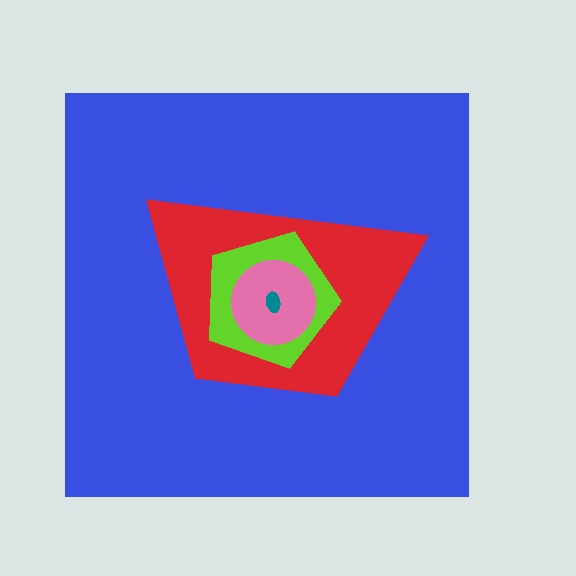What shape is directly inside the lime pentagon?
The pink circle.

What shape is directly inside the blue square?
The red trapezoid.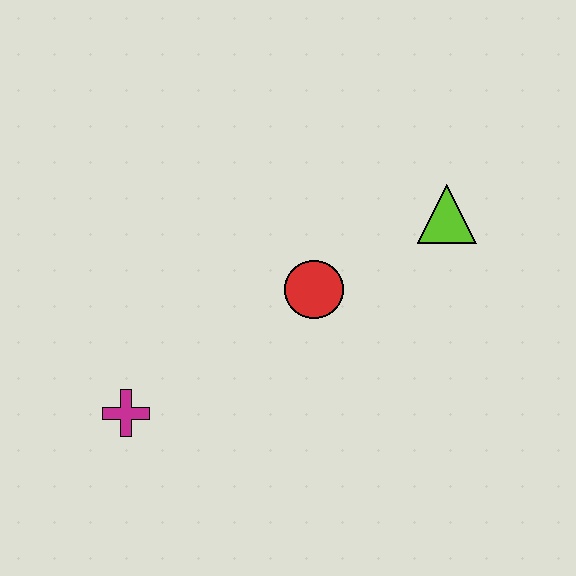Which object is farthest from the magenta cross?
The lime triangle is farthest from the magenta cross.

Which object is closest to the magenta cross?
The red circle is closest to the magenta cross.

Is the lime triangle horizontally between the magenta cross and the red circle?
No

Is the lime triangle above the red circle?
Yes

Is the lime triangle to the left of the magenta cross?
No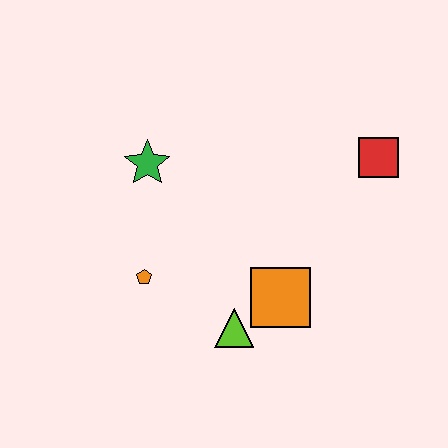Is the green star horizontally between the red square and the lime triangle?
No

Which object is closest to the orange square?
The lime triangle is closest to the orange square.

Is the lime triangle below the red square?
Yes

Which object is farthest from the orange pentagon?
The red square is farthest from the orange pentagon.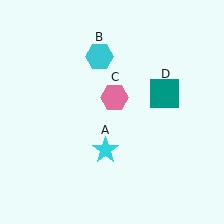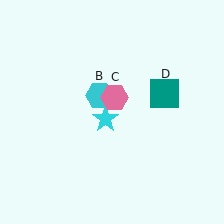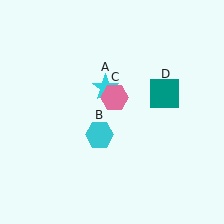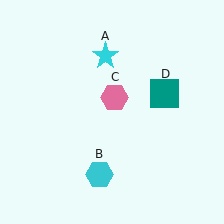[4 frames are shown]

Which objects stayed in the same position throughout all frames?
Pink hexagon (object C) and teal square (object D) remained stationary.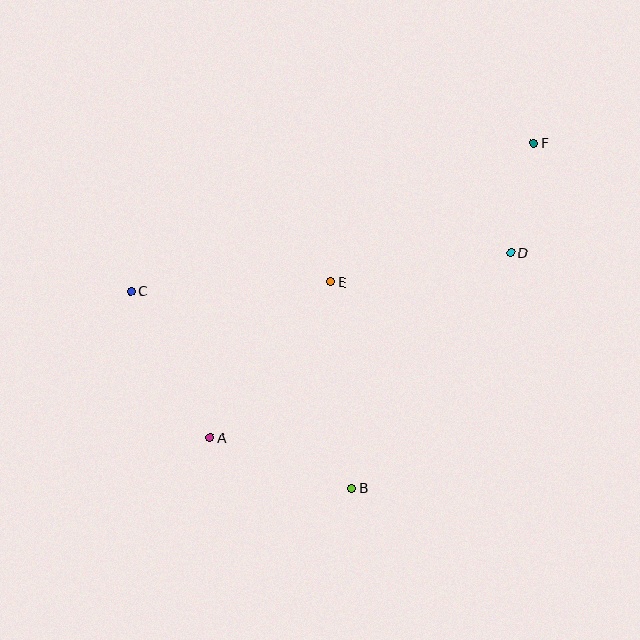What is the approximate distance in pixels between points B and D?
The distance between B and D is approximately 284 pixels.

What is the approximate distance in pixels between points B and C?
The distance between B and C is approximately 296 pixels.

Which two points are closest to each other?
Points D and F are closest to each other.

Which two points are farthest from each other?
Points A and F are farthest from each other.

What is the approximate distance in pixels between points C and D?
The distance between C and D is approximately 382 pixels.